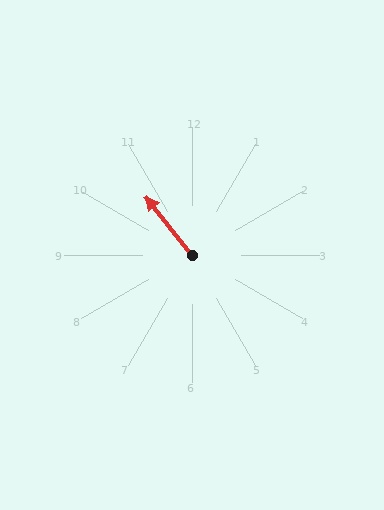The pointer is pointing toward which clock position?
Roughly 11 o'clock.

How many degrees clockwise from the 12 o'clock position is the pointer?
Approximately 321 degrees.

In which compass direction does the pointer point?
Northwest.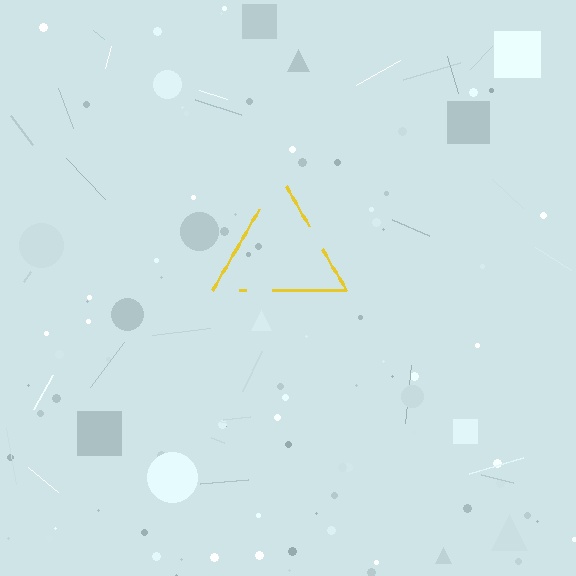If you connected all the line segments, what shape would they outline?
They would outline a triangle.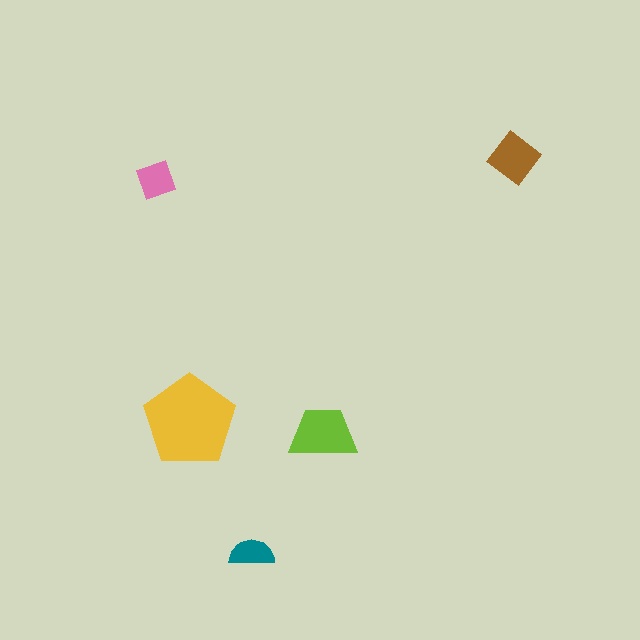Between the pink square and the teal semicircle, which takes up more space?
The pink square.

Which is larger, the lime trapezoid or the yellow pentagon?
The yellow pentagon.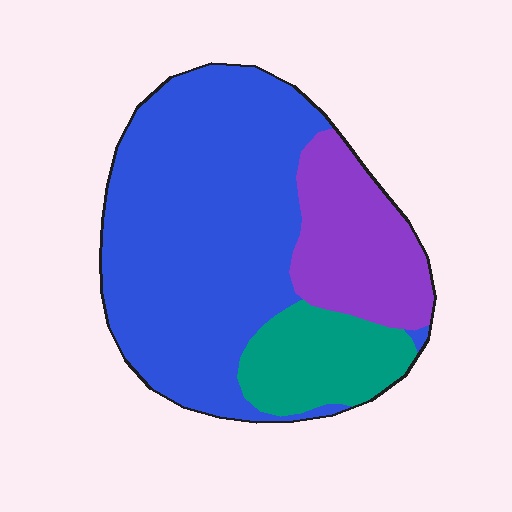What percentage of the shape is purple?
Purple takes up about one fifth (1/5) of the shape.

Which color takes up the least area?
Teal, at roughly 15%.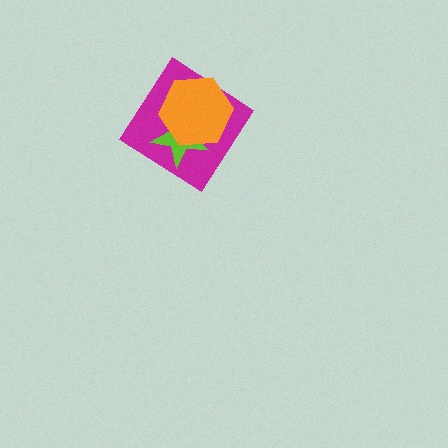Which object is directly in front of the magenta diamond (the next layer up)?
The lime star is directly in front of the magenta diamond.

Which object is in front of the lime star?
The orange hexagon is in front of the lime star.